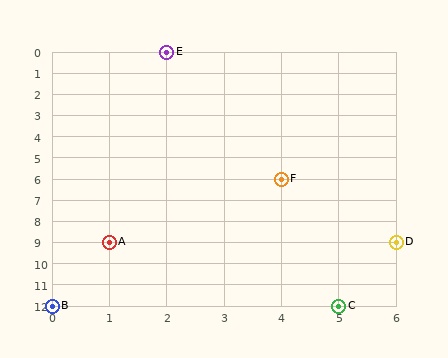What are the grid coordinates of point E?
Point E is at grid coordinates (2, 0).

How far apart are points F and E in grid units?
Points F and E are 2 columns and 6 rows apart (about 6.3 grid units diagonally).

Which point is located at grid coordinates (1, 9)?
Point A is at (1, 9).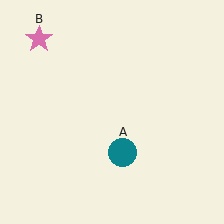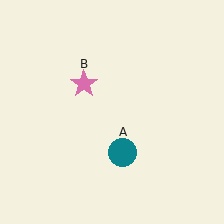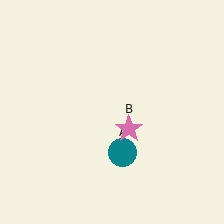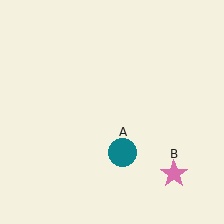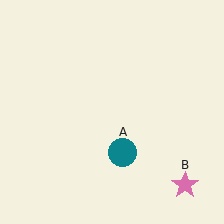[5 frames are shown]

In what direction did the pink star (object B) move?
The pink star (object B) moved down and to the right.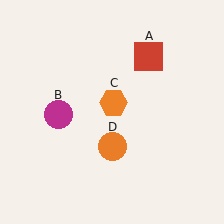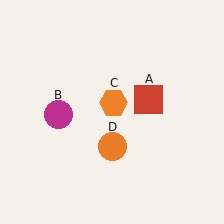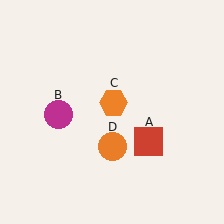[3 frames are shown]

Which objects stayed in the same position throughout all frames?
Magenta circle (object B) and orange hexagon (object C) and orange circle (object D) remained stationary.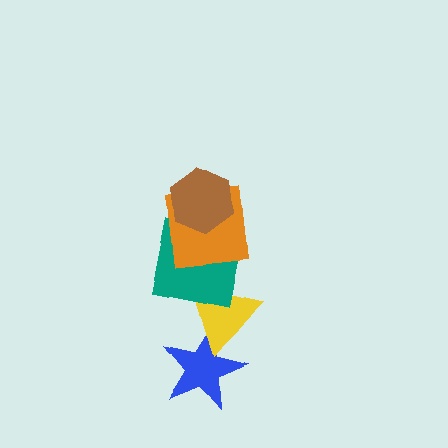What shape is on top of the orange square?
The brown hexagon is on top of the orange square.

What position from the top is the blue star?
The blue star is 5th from the top.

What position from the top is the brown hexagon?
The brown hexagon is 1st from the top.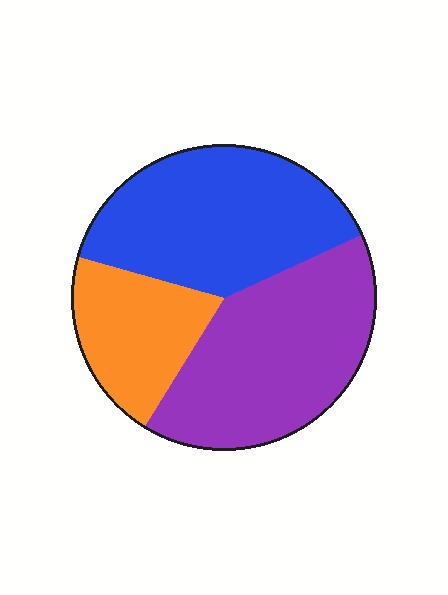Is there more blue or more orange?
Blue.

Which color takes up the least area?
Orange, at roughly 20%.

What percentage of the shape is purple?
Purple takes up between a third and a half of the shape.